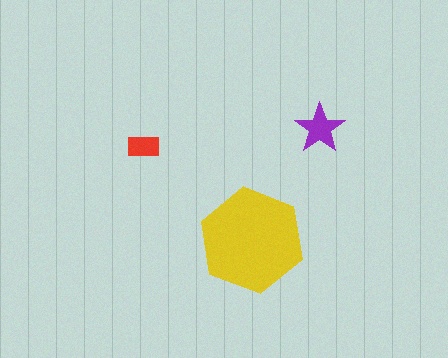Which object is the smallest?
The red rectangle.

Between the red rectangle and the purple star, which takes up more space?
The purple star.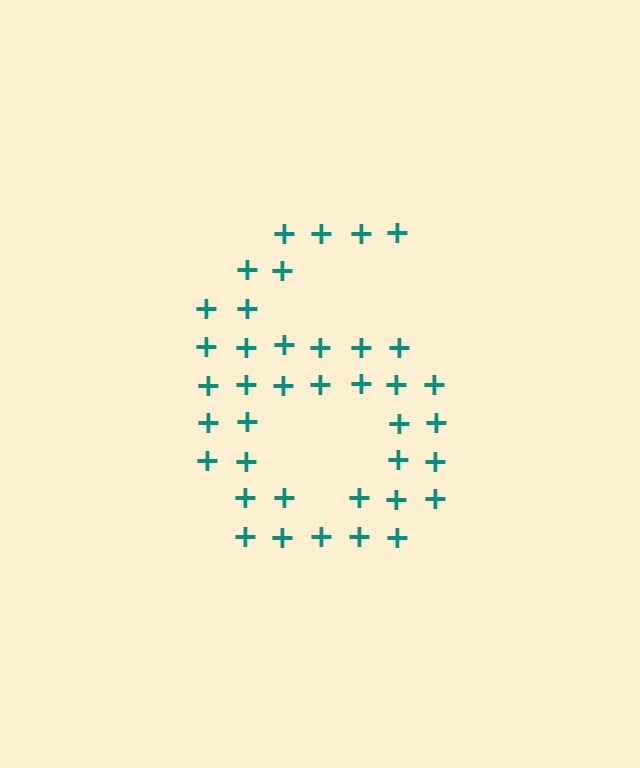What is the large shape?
The large shape is the digit 6.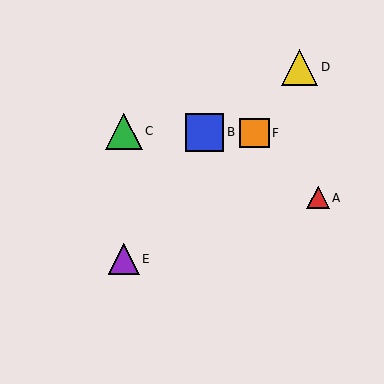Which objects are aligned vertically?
Objects C, E are aligned vertically.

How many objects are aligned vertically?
2 objects (C, E) are aligned vertically.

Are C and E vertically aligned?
Yes, both are at x≈124.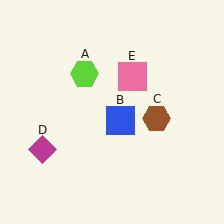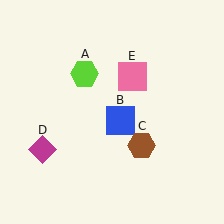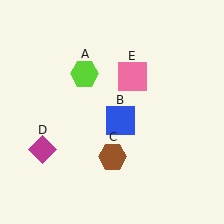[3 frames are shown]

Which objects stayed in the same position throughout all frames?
Lime hexagon (object A) and blue square (object B) and magenta diamond (object D) and pink square (object E) remained stationary.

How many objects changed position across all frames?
1 object changed position: brown hexagon (object C).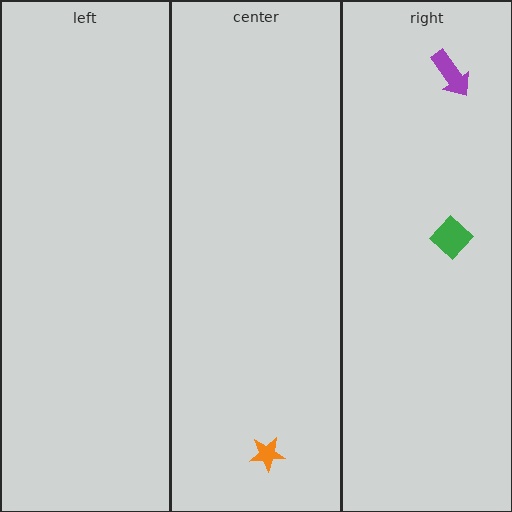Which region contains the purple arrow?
The right region.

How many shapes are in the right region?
2.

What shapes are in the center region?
The orange star.